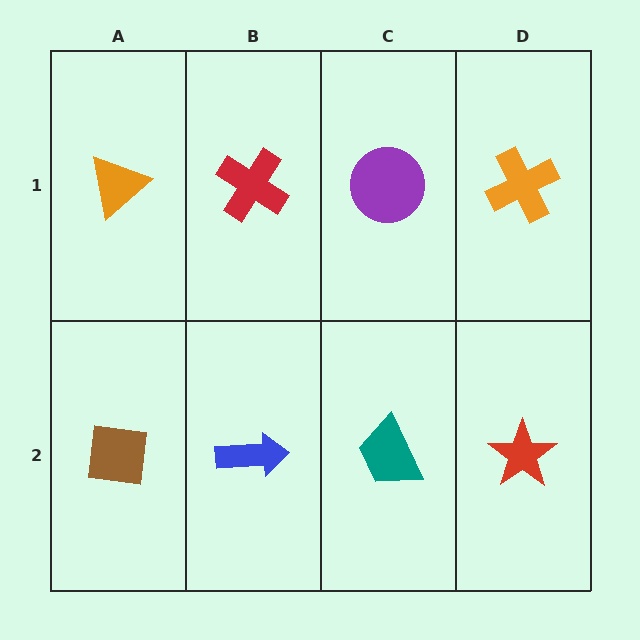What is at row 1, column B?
A red cross.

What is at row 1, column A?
An orange triangle.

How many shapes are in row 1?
4 shapes.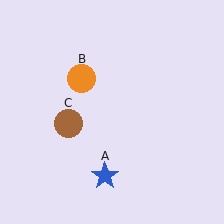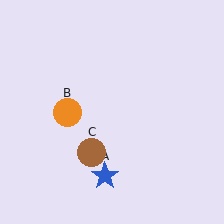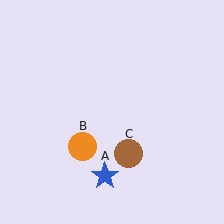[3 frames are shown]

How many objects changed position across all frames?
2 objects changed position: orange circle (object B), brown circle (object C).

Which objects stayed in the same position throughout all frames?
Blue star (object A) remained stationary.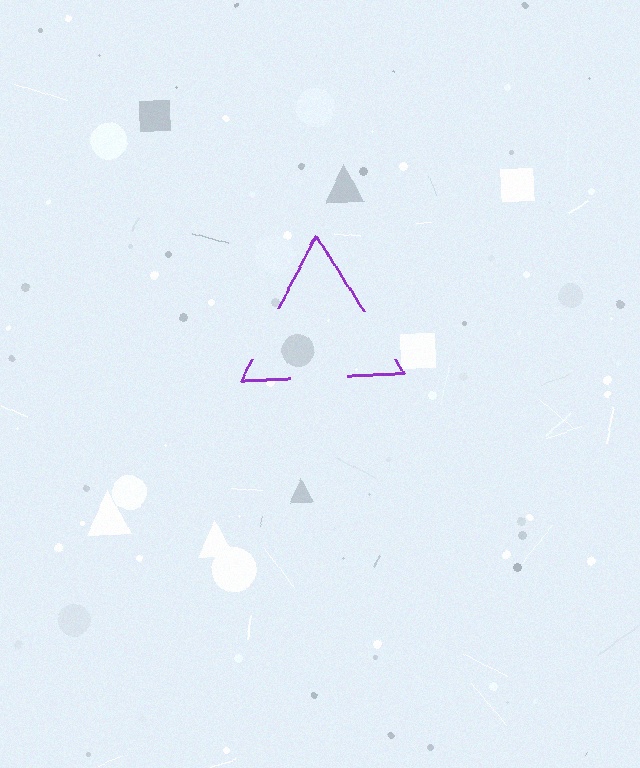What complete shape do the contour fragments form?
The contour fragments form a triangle.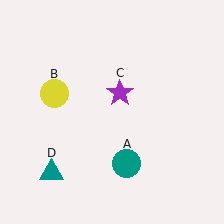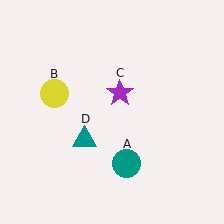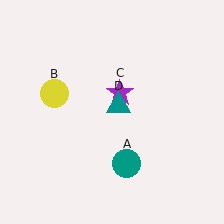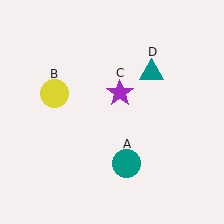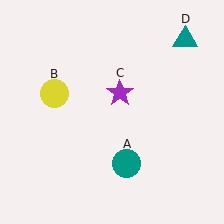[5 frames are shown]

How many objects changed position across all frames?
1 object changed position: teal triangle (object D).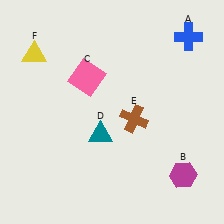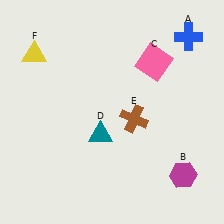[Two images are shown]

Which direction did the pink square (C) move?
The pink square (C) moved right.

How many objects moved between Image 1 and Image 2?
1 object moved between the two images.